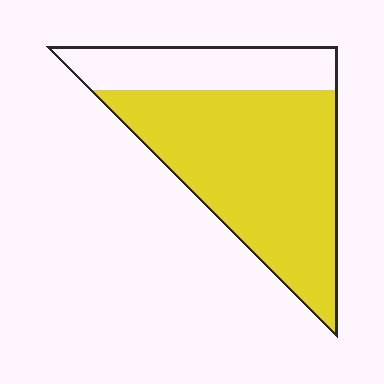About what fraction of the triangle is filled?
About three quarters (3/4).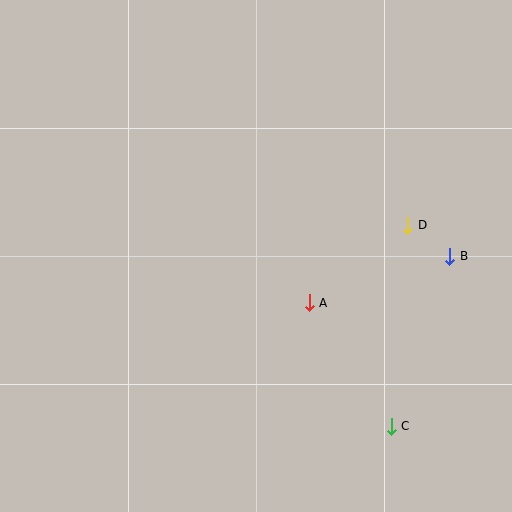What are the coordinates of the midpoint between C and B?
The midpoint between C and B is at (421, 341).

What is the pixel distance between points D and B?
The distance between D and B is 52 pixels.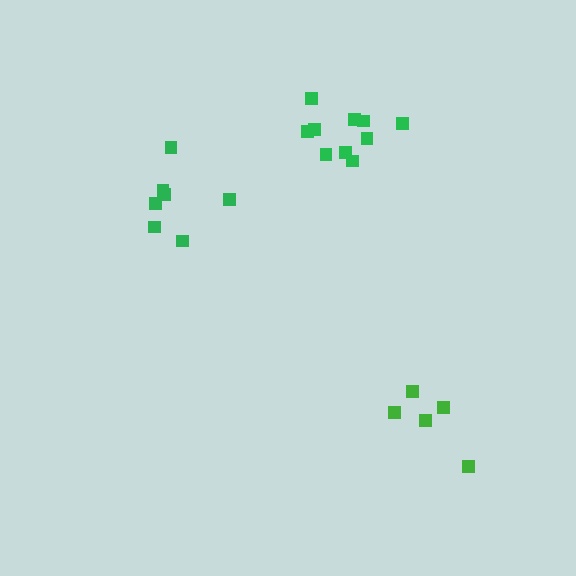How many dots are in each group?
Group 1: 7 dots, Group 2: 10 dots, Group 3: 5 dots (22 total).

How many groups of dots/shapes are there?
There are 3 groups.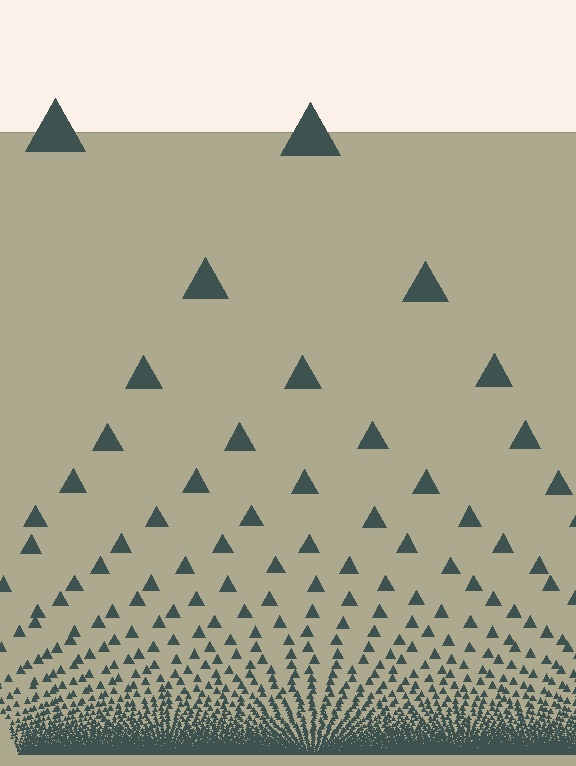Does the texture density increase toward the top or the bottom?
Density increases toward the bottom.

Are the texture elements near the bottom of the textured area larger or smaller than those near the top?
Smaller. The gradient is inverted — elements near the bottom are smaller and denser.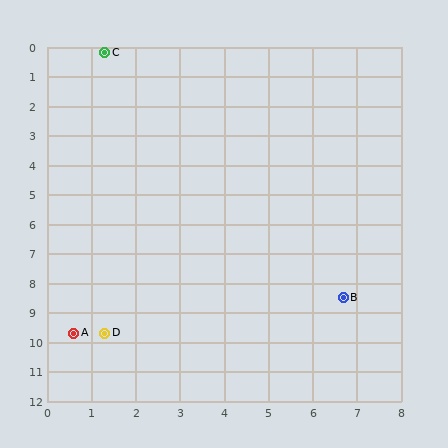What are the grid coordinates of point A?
Point A is at approximately (0.6, 9.7).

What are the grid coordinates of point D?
Point D is at approximately (1.3, 9.7).